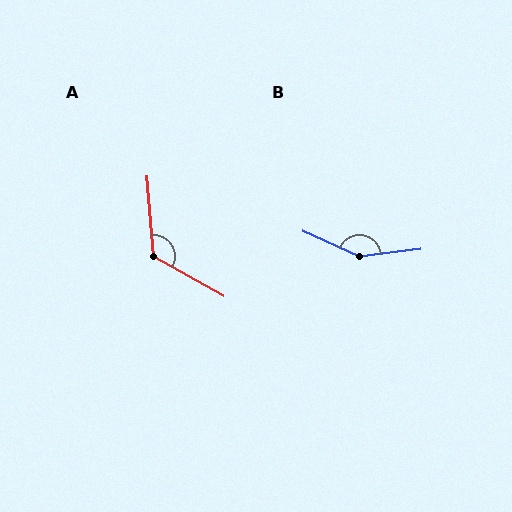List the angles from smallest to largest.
A (124°), B (148°).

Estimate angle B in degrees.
Approximately 148 degrees.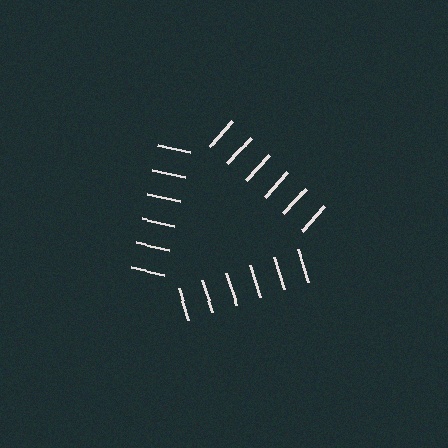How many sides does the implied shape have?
3 sides — the line-ends trace a triangle.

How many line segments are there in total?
18 — 6 along each of the 3 edges.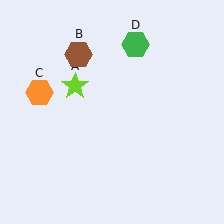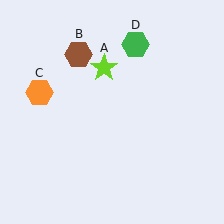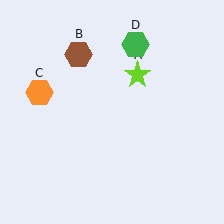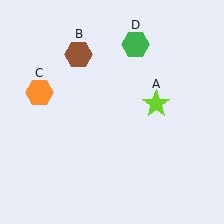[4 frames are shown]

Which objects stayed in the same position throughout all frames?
Brown hexagon (object B) and orange hexagon (object C) and green hexagon (object D) remained stationary.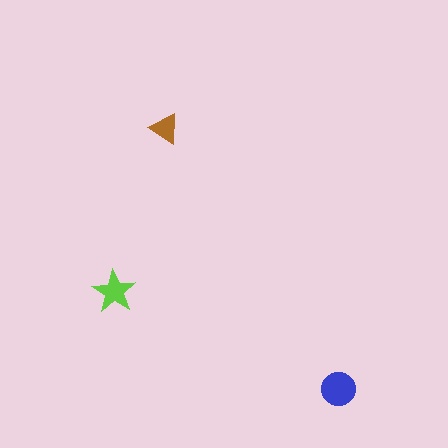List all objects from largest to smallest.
The blue circle, the lime star, the brown triangle.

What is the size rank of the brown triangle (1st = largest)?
3rd.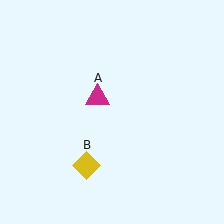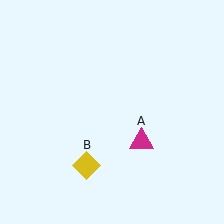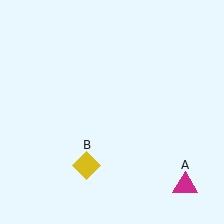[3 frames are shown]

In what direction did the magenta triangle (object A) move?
The magenta triangle (object A) moved down and to the right.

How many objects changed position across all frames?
1 object changed position: magenta triangle (object A).